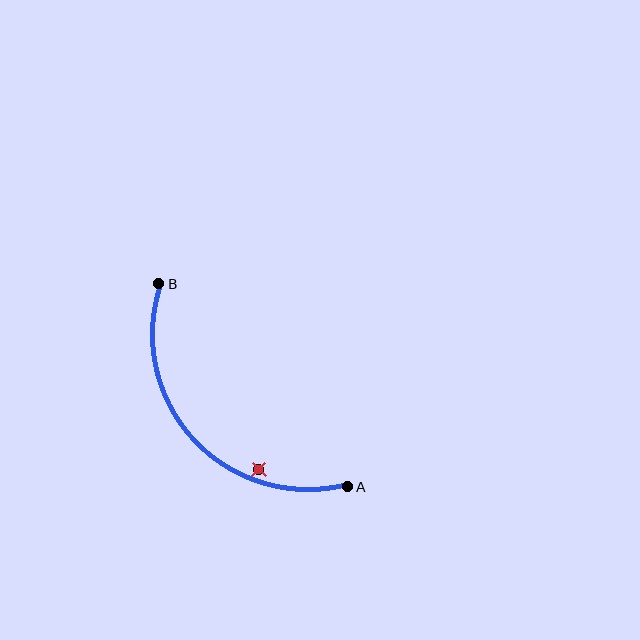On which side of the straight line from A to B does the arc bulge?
The arc bulges below and to the left of the straight line connecting A and B.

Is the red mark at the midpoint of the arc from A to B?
No — the red mark does not lie on the arc at all. It sits slightly inside the curve.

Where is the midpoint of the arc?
The arc midpoint is the point on the curve farthest from the straight line joining A and B. It sits below and to the left of that line.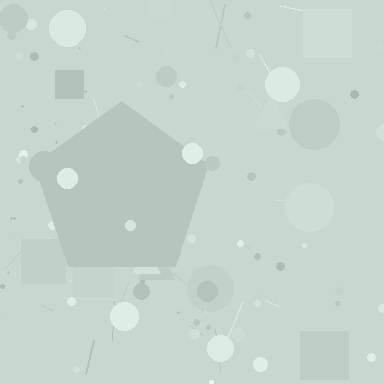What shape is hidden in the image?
A pentagon is hidden in the image.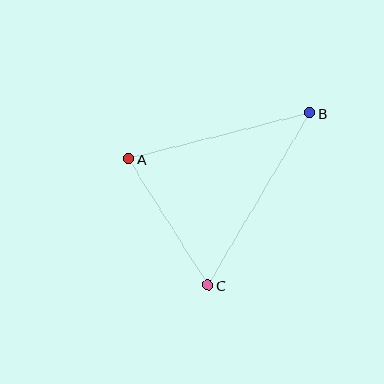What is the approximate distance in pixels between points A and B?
The distance between A and B is approximately 187 pixels.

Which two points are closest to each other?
Points A and C are closest to each other.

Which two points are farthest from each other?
Points B and C are farthest from each other.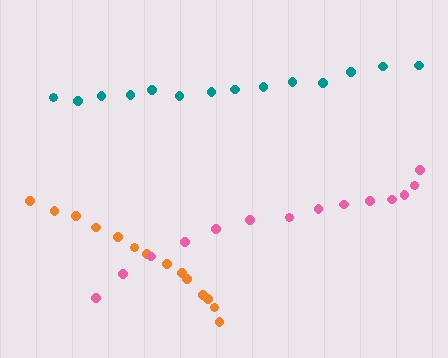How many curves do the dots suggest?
There are 3 distinct paths.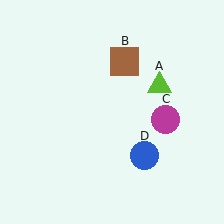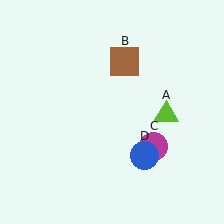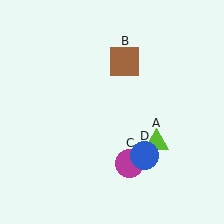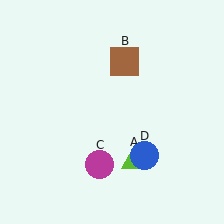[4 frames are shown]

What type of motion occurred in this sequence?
The lime triangle (object A), magenta circle (object C) rotated clockwise around the center of the scene.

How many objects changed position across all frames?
2 objects changed position: lime triangle (object A), magenta circle (object C).